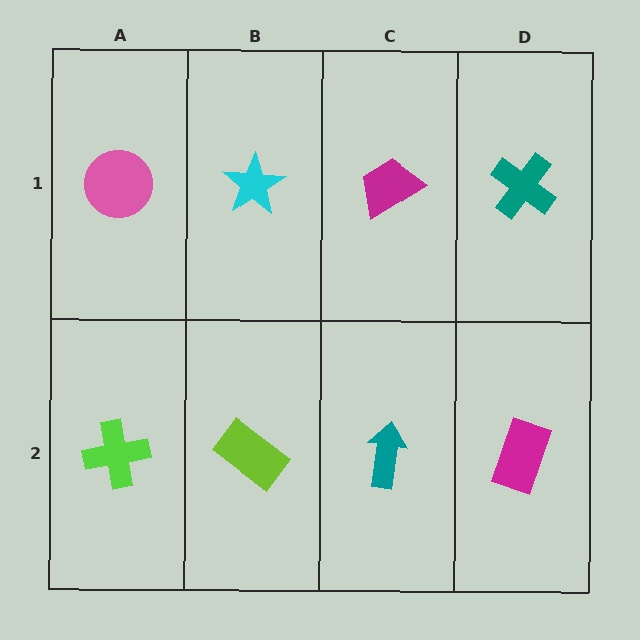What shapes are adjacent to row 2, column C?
A magenta trapezoid (row 1, column C), a lime rectangle (row 2, column B), a magenta rectangle (row 2, column D).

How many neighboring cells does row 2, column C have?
3.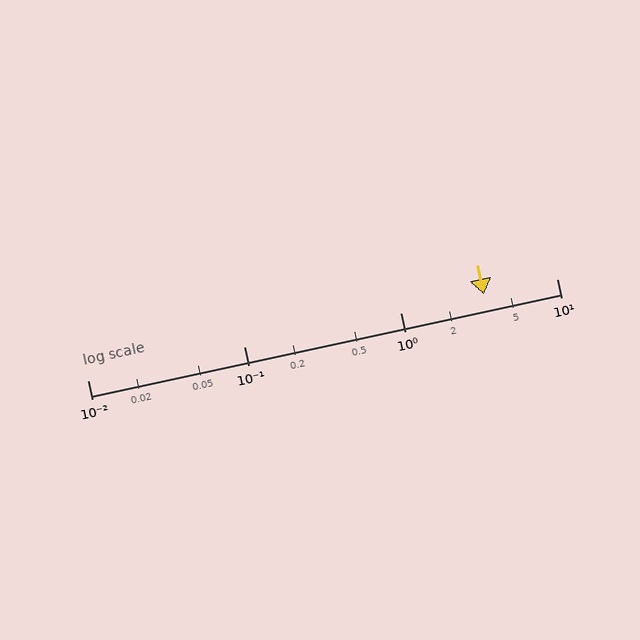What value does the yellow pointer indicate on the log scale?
The pointer indicates approximately 3.4.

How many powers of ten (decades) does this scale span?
The scale spans 3 decades, from 0.01 to 10.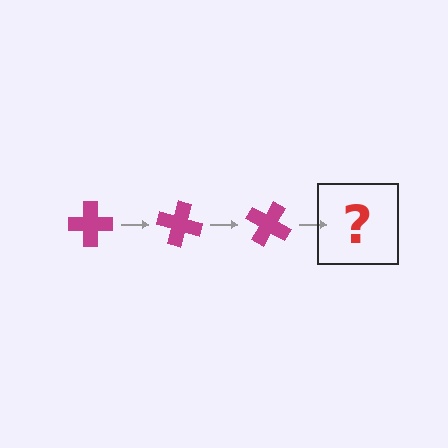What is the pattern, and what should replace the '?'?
The pattern is that the cross rotates 15 degrees each step. The '?' should be a magenta cross rotated 45 degrees.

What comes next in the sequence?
The next element should be a magenta cross rotated 45 degrees.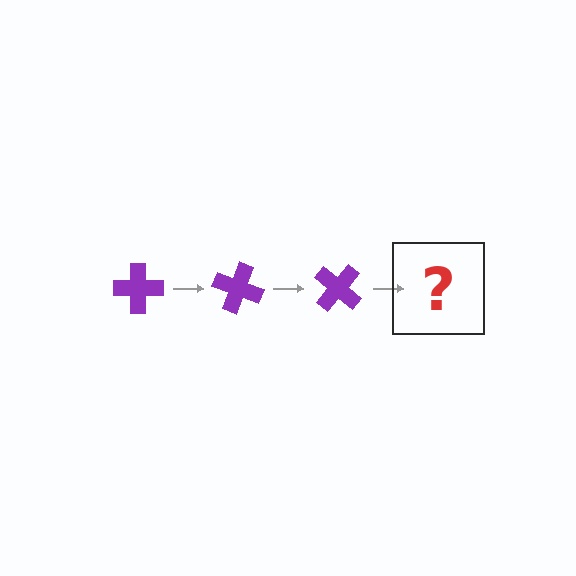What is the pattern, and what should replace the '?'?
The pattern is that the cross rotates 20 degrees each step. The '?' should be a purple cross rotated 60 degrees.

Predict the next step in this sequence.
The next step is a purple cross rotated 60 degrees.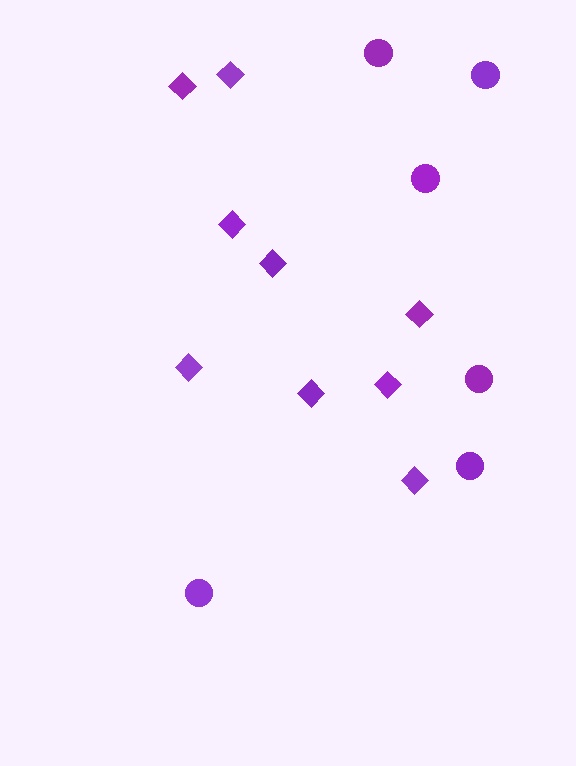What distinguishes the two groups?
There are 2 groups: one group of circles (6) and one group of diamonds (9).